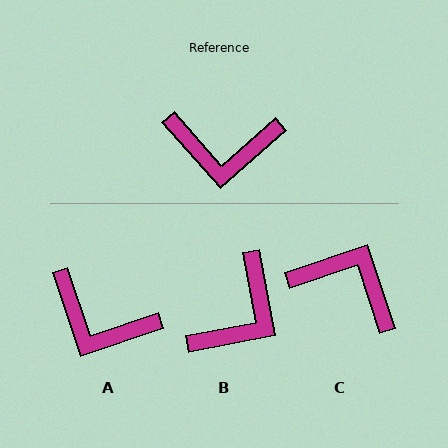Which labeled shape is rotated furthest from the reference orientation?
C, about 157 degrees away.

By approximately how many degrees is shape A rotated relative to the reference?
Approximately 23 degrees clockwise.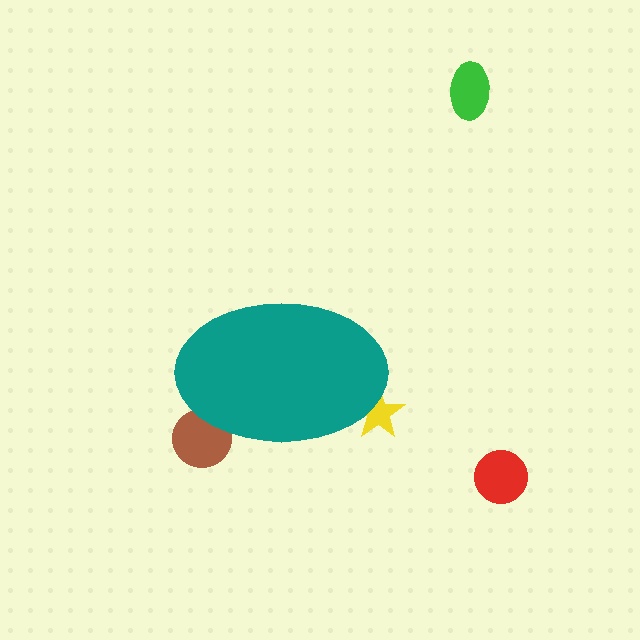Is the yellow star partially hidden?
Yes, the yellow star is partially hidden behind the teal ellipse.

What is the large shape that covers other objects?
A teal ellipse.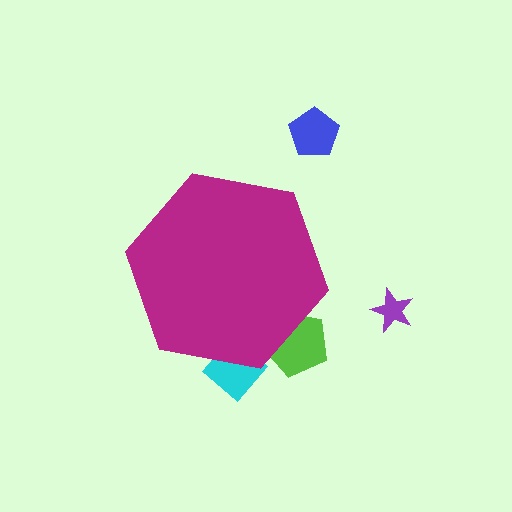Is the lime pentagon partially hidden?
Yes, the lime pentagon is partially hidden behind the magenta hexagon.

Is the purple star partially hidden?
No, the purple star is fully visible.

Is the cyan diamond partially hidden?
Yes, the cyan diamond is partially hidden behind the magenta hexagon.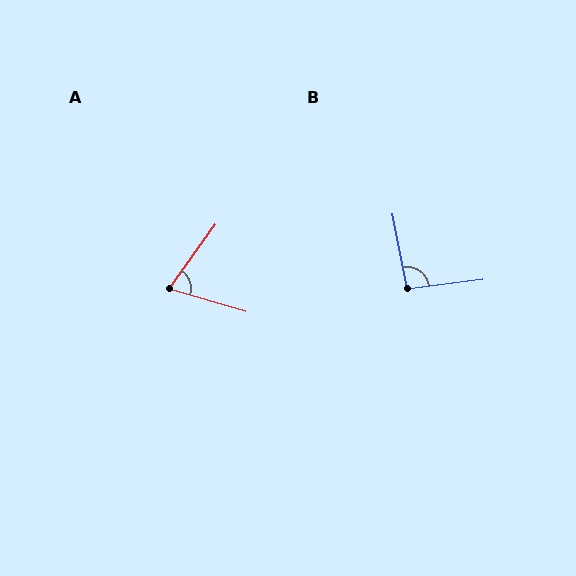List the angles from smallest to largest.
A (71°), B (94°).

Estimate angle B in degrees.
Approximately 94 degrees.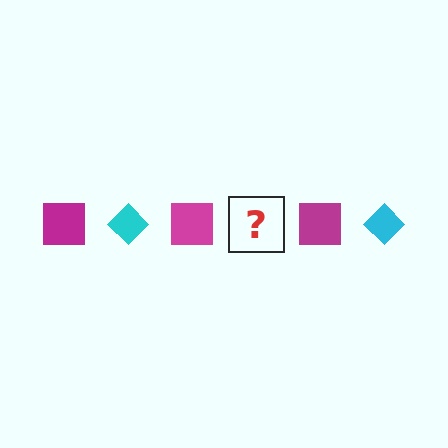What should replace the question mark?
The question mark should be replaced with a cyan diamond.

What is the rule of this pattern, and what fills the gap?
The rule is that the pattern alternates between magenta square and cyan diamond. The gap should be filled with a cyan diamond.